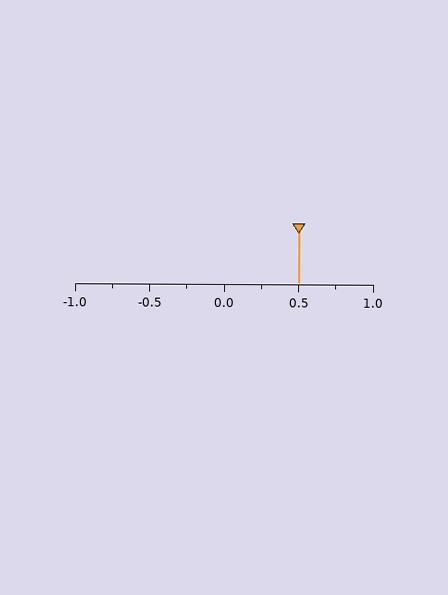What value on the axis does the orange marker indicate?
The marker indicates approximately 0.5.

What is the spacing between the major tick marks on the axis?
The major ticks are spaced 0.5 apart.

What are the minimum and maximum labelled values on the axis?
The axis runs from -1.0 to 1.0.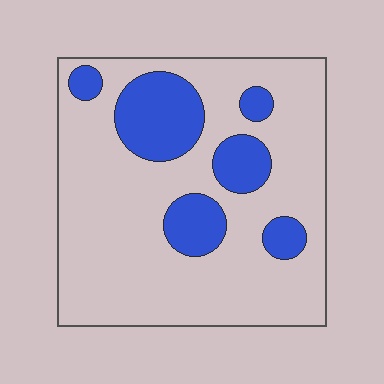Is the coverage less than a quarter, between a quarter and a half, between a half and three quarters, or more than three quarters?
Less than a quarter.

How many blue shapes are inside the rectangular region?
6.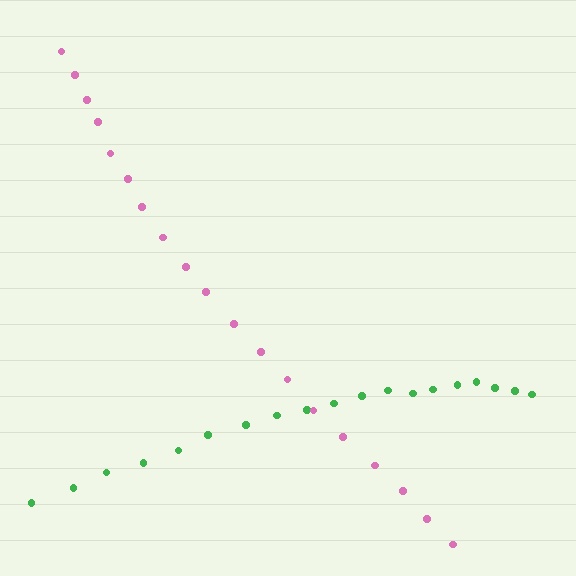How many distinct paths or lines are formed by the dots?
There are 2 distinct paths.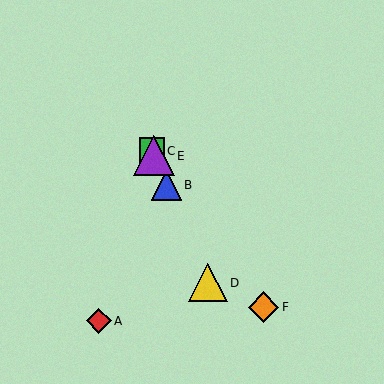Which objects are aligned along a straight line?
Objects B, C, D, E are aligned along a straight line.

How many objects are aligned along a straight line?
4 objects (B, C, D, E) are aligned along a straight line.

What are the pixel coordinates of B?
Object B is at (166, 185).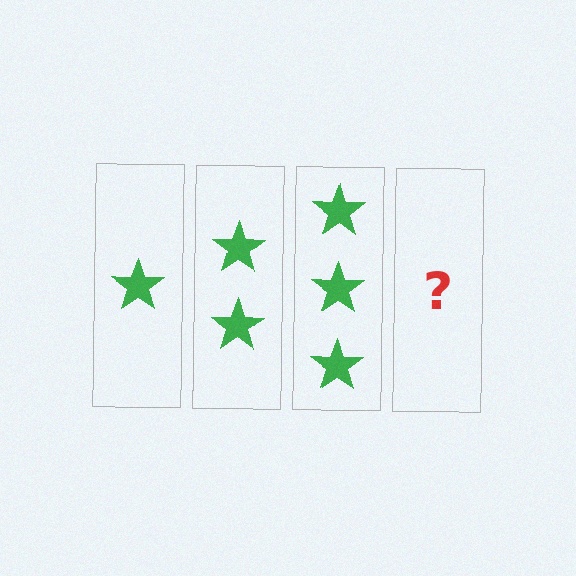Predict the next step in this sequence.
The next step is 4 stars.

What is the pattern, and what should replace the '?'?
The pattern is that each step adds one more star. The '?' should be 4 stars.